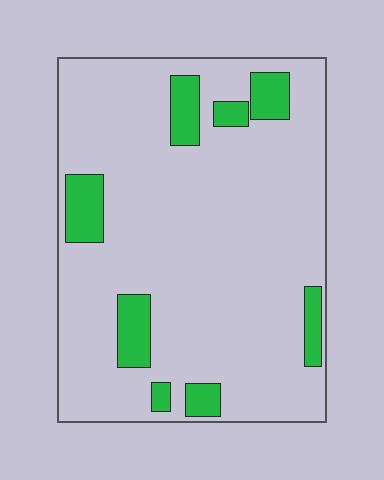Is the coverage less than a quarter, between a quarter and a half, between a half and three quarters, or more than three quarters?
Less than a quarter.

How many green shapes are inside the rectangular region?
8.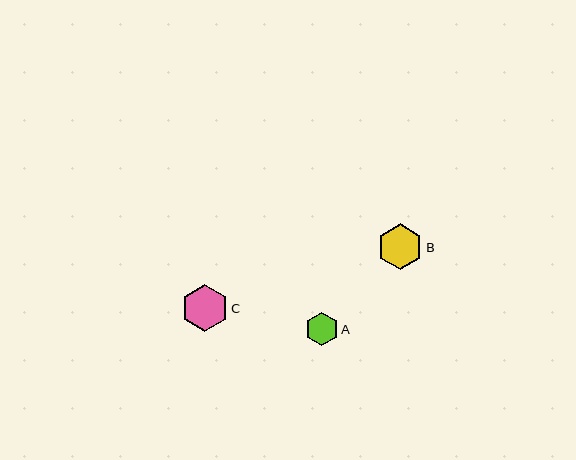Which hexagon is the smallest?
Hexagon A is the smallest with a size of approximately 33 pixels.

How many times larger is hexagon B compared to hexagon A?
Hexagon B is approximately 1.4 times the size of hexagon A.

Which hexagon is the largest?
Hexagon C is the largest with a size of approximately 47 pixels.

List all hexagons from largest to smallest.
From largest to smallest: C, B, A.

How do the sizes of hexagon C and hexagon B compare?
Hexagon C and hexagon B are approximately the same size.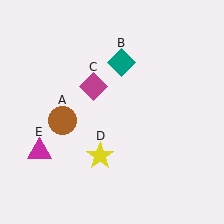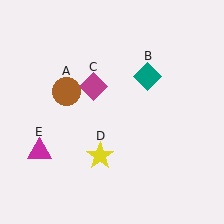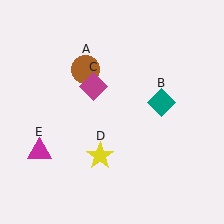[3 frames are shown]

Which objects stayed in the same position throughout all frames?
Magenta diamond (object C) and yellow star (object D) and magenta triangle (object E) remained stationary.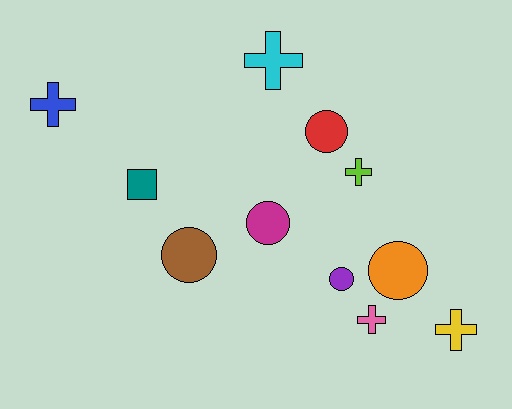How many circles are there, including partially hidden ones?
There are 5 circles.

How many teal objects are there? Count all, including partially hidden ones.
There is 1 teal object.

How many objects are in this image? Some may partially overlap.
There are 11 objects.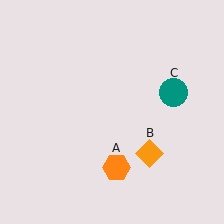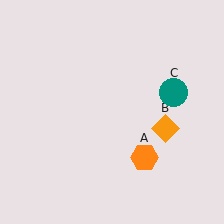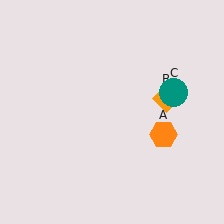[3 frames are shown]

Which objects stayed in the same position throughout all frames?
Teal circle (object C) remained stationary.